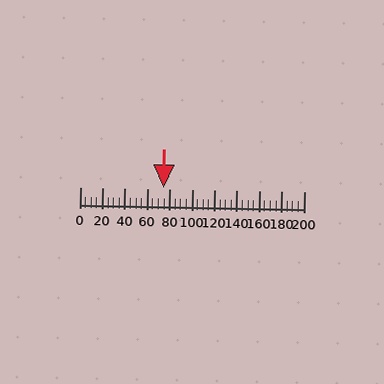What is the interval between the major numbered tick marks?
The major tick marks are spaced 20 units apart.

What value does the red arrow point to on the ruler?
The red arrow points to approximately 75.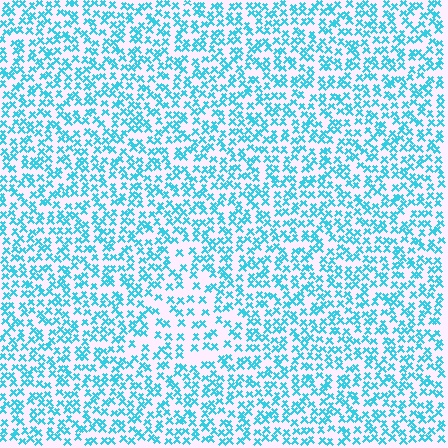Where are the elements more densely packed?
The elements are more densely packed outside the triangle boundary.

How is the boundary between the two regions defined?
The boundary is defined by a change in element density (approximately 1.7x ratio). All elements are the same color, size, and shape.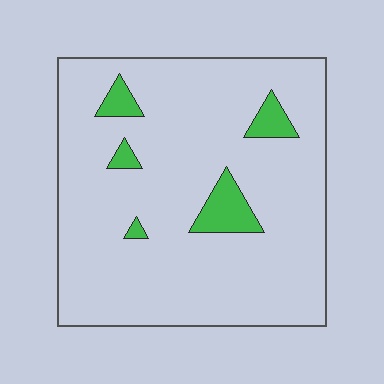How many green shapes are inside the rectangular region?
5.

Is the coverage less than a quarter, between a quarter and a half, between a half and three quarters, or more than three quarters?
Less than a quarter.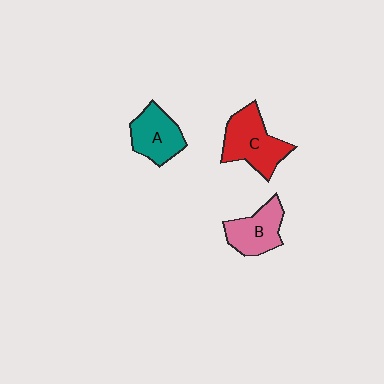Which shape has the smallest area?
Shape B (pink).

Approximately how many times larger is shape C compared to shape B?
Approximately 1.3 times.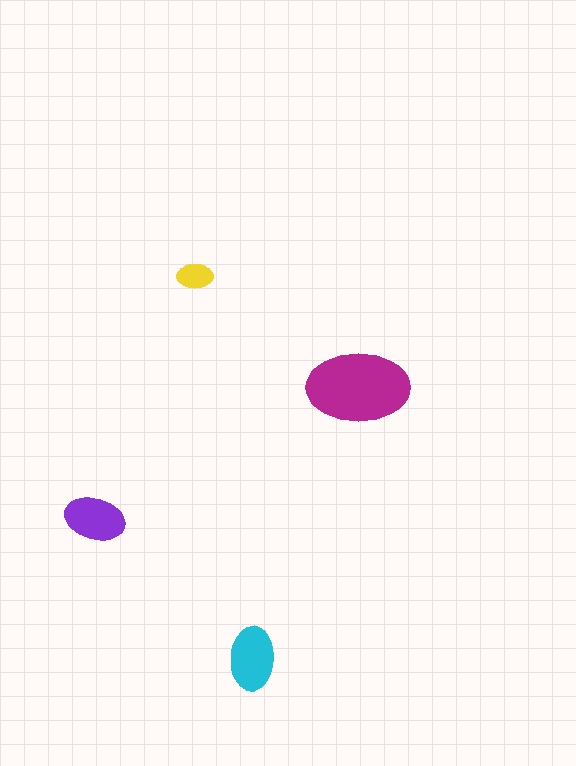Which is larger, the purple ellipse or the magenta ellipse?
The magenta one.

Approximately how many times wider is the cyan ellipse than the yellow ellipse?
About 2 times wider.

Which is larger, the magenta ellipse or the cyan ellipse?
The magenta one.